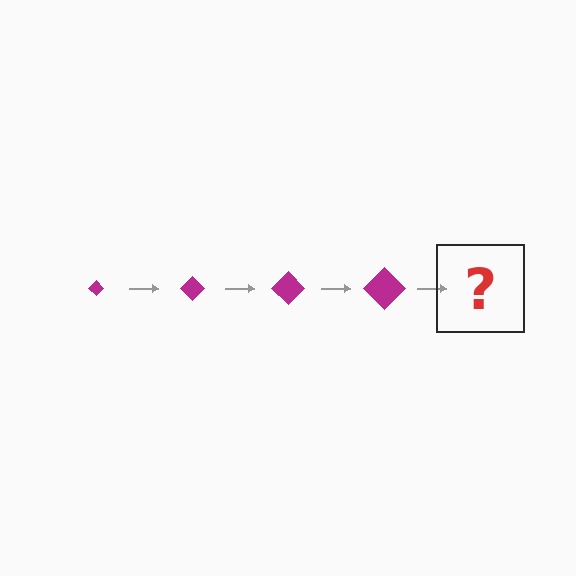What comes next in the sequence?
The next element should be a magenta diamond, larger than the previous one.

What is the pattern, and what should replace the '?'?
The pattern is that the diamond gets progressively larger each step. The '?' should be a magenta diamond, larger than the previous one.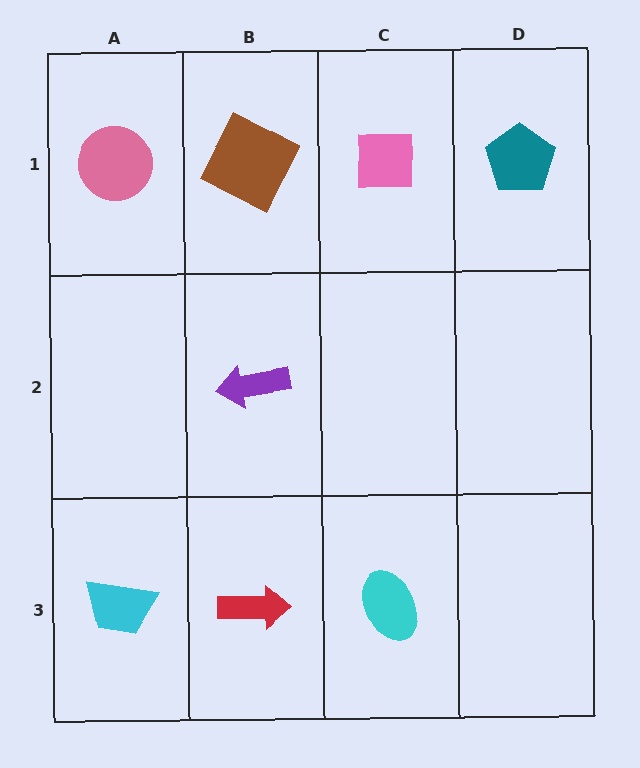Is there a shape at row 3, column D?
No, that cell is empty.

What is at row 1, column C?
A pink square.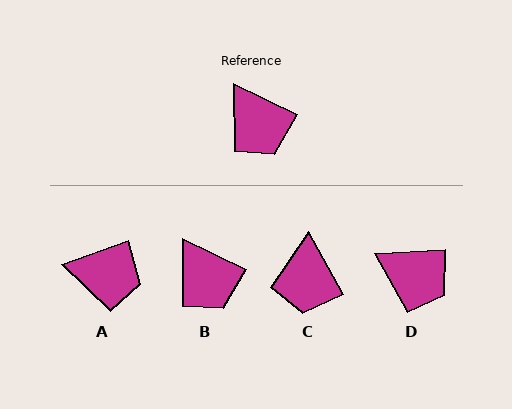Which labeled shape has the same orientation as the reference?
B.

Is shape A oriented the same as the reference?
No, it is off by about 46 degrees.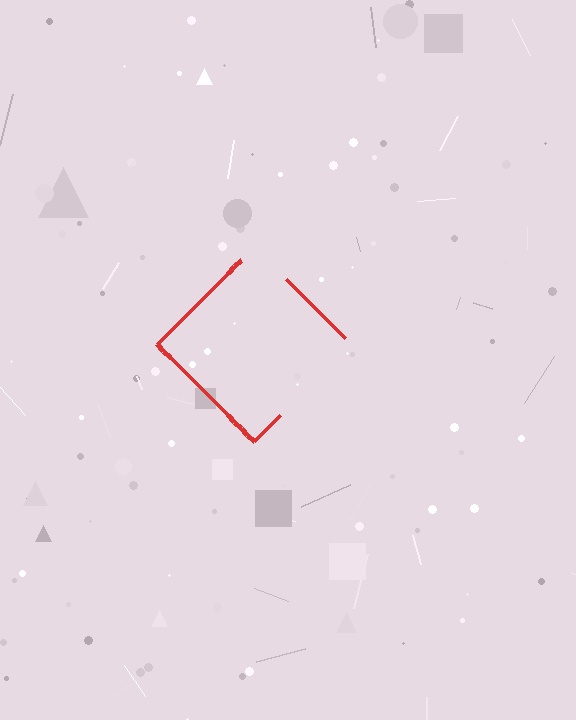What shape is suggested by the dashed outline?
The dashed outline suggests a diamond.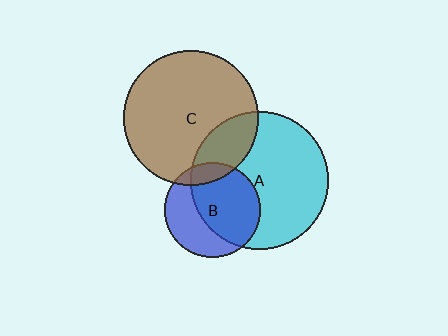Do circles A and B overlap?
Yes.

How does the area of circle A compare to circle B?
Approximately 2.1 times.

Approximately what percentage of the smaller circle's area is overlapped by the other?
Approximately 60%.